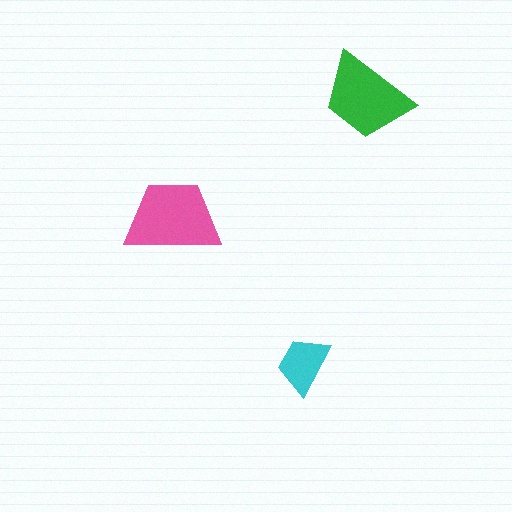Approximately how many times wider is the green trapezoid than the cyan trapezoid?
About 1.5 times wider.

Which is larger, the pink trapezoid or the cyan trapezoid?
The pink one.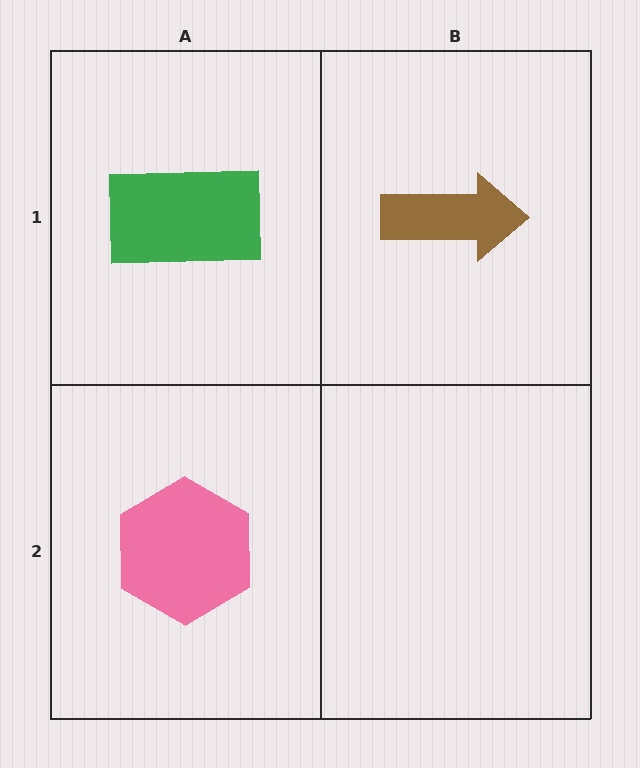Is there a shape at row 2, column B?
No, that cell is empty.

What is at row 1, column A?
A green rectangle.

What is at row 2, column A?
A pink hexagon.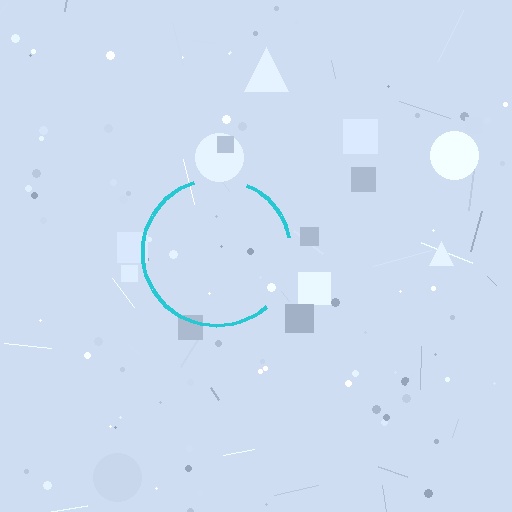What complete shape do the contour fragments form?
The contour fragments form a circle.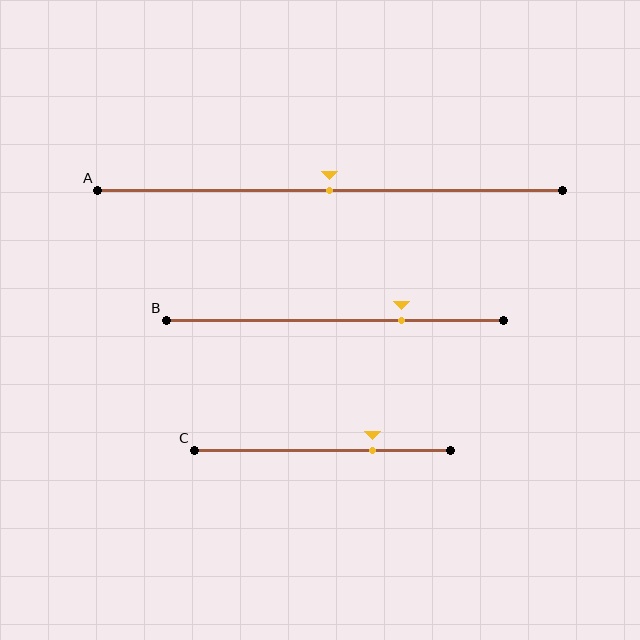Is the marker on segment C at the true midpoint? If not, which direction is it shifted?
No, the marker on segment C is shifted to the right by about 19% of the segment length.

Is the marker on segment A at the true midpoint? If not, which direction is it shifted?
Yes, the marker on segment A is at the true midpoint.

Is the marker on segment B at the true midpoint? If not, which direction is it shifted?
No, the marker on segment B is shifted to the right by about 20% of the segment length.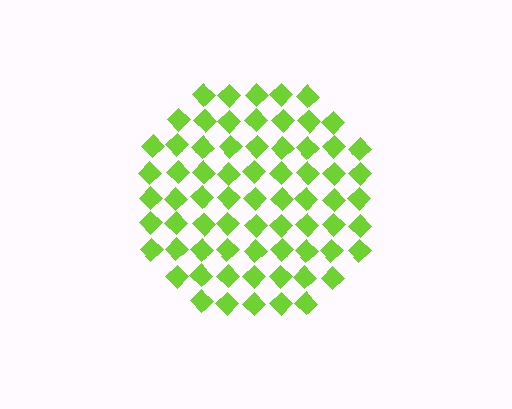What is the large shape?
The large shape is a circle.